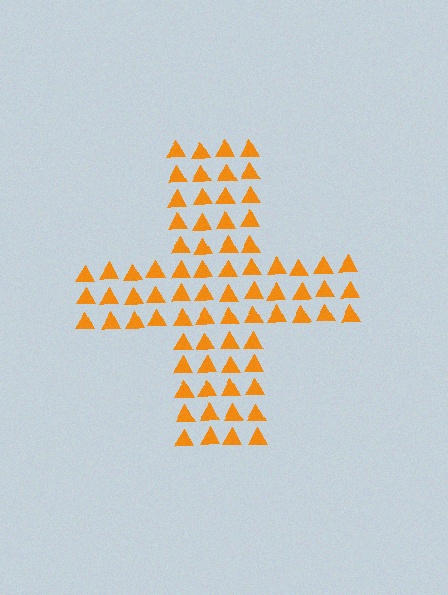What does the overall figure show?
The overall figure shows a cross.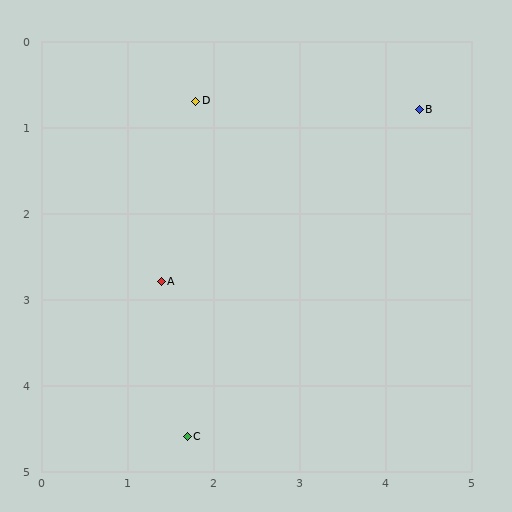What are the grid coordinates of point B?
Point B is at approximately (4.4, 0.8).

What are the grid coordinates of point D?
Point D is at approximately (1.8, 0.7).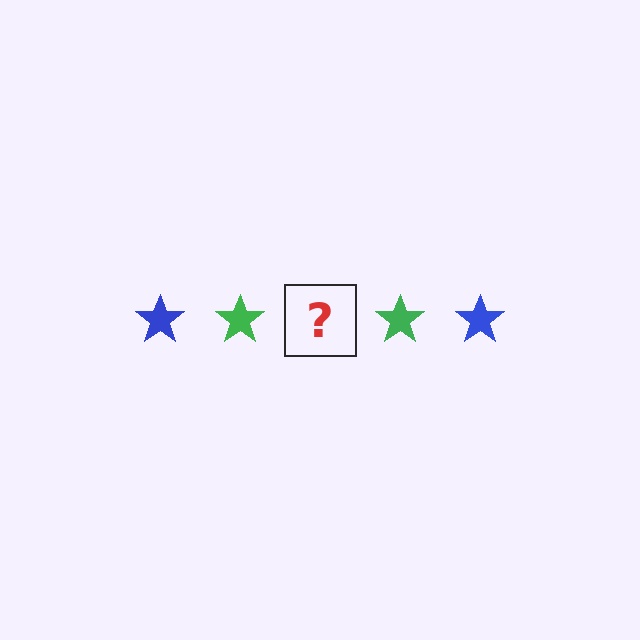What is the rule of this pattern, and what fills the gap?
The rule is that the pattern cycles through blue, green stars. The gap should be filled with a blue star.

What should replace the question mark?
The question mark should be replaced with a blue star.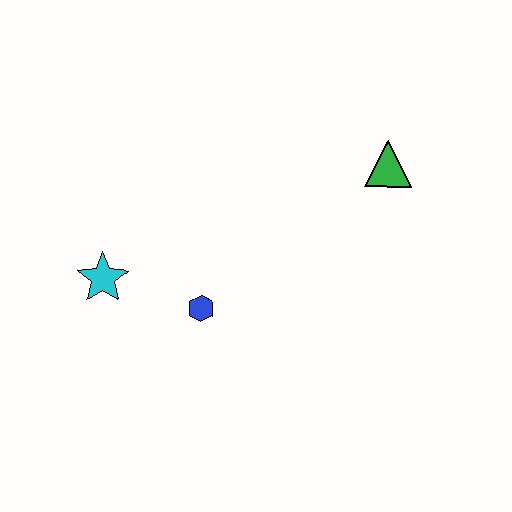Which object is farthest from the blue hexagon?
The green triangle is farthest from the blue hexagon.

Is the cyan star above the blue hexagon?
Yes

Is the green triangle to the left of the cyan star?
No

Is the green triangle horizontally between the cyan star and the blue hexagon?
No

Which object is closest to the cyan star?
The blue hexagon is closest to the cyan star.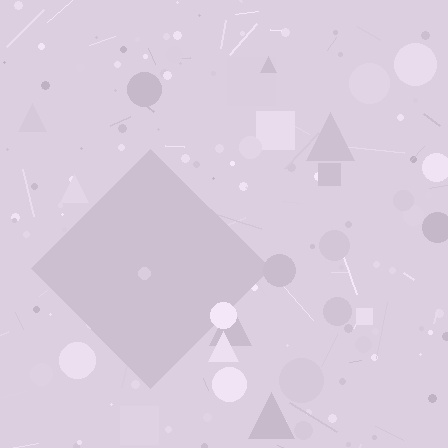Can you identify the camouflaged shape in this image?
The camouflaged shape is a diamond.